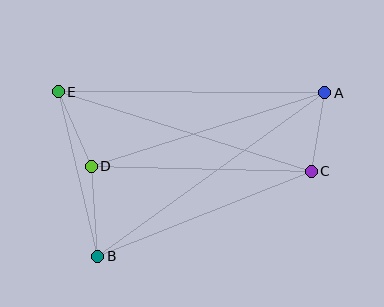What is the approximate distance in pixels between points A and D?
The distance between A and D is approximately 245 pixels.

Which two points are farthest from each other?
Points A and B are farthest from each other.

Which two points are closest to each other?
Points A and C are closest to each other.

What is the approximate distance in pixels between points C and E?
The distance between C and E is approximately 265 pixels.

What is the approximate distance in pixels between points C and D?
The distance between C and D is approximately 220 pixels.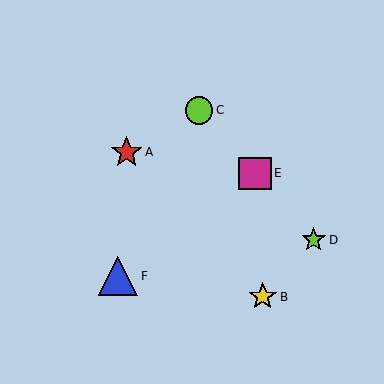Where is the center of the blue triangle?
The center of the blue triangle is at (118, 276).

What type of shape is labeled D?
Shape D is a lime star.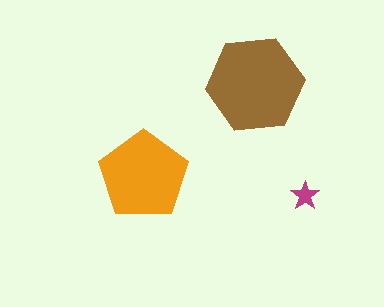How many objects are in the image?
There are 3 objects in the image.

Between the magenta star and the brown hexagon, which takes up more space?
The brown hexagon.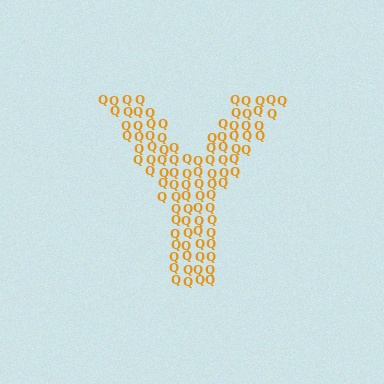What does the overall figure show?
The overall figure shows the letter Y.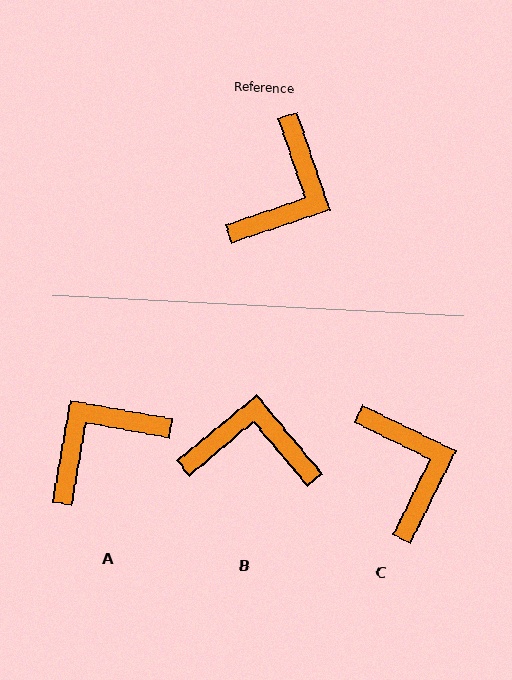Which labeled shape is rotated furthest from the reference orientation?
A, about 151 degrees away.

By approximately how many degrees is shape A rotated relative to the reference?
Approximately 151 degrees counter-clockwise.